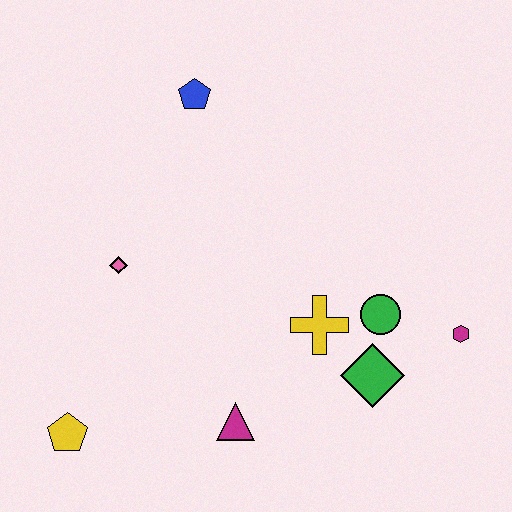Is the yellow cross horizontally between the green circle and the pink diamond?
Yes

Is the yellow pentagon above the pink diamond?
No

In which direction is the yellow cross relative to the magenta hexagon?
The yellow cross is to the left of the magenta hexagon.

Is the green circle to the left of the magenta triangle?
No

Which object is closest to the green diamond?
The green circle is closest to the green diamond.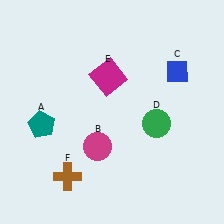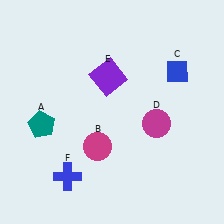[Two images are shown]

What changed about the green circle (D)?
In Image 1, D is green. In Image 2, it changed to magenta.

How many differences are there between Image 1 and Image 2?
There are 3 differences between the two images.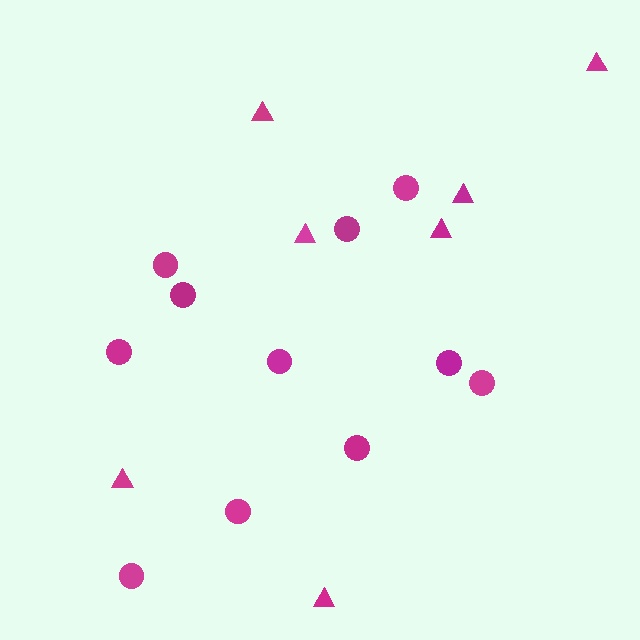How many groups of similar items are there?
There are 2 groups: one group of circles (11) and one group of triangles (7).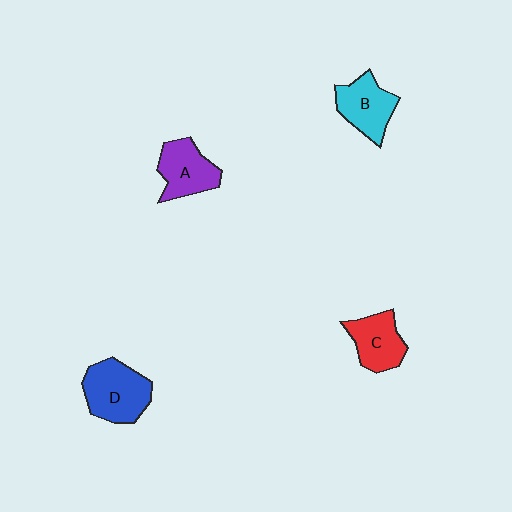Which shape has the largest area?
Shape D (blue).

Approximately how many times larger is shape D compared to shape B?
Approximately 1.2 times.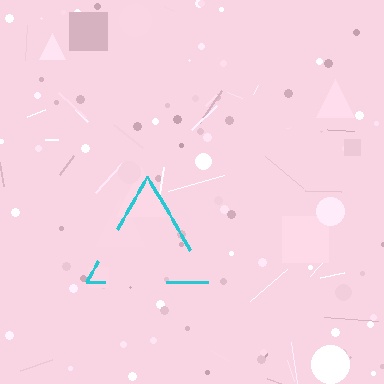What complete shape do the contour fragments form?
The contour fragments form a triangle.